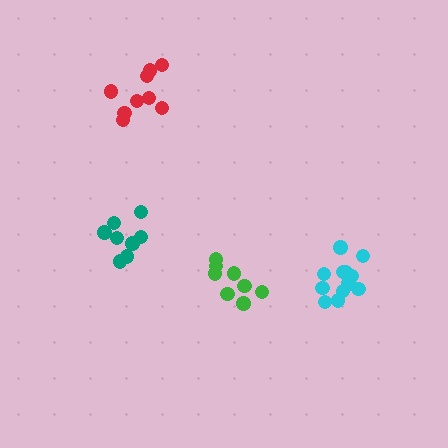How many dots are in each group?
Group 1: 9 dots, Group 2: 8 dots, Group 3: 12 dots, Group 4: 9 dots (38 total).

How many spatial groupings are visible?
There are 4 spatial groupings.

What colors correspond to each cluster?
The clusters are colored: red, green, cyan, teal.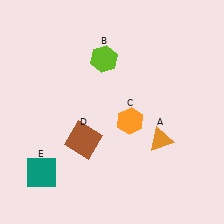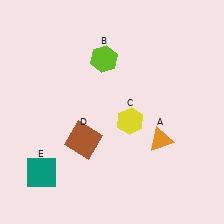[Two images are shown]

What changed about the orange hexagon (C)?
In Image 1, C is orange. In Image 2, it changed to yellow.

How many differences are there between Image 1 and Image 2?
There is 1 difference between the two images.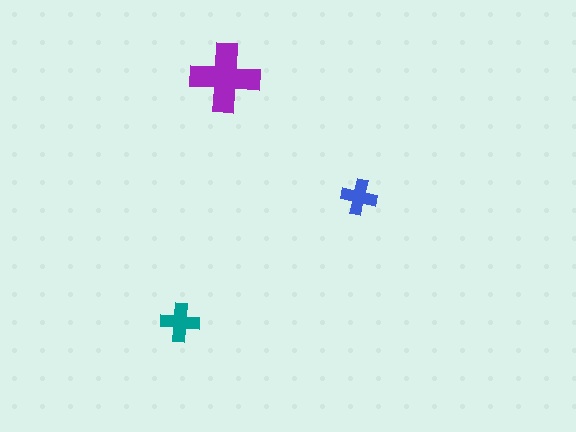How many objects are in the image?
There are 3 objects in the image.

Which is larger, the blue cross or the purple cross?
The purple one.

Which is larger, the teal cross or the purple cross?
The purple one.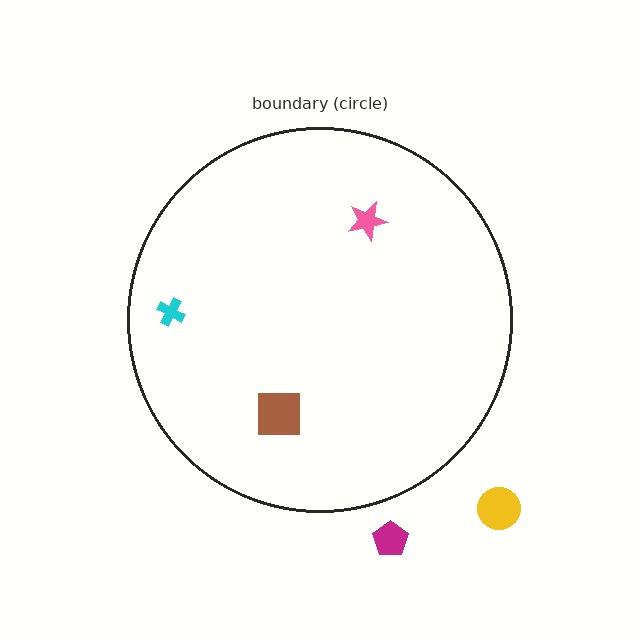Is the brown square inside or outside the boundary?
Inside.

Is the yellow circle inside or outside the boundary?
Outside.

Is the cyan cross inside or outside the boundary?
Inside.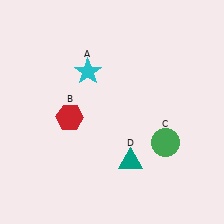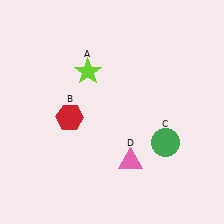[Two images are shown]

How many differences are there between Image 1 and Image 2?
There are 2 differences between the two images.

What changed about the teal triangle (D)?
In Image 1, D is teal. In Image 2, it changed to pink.